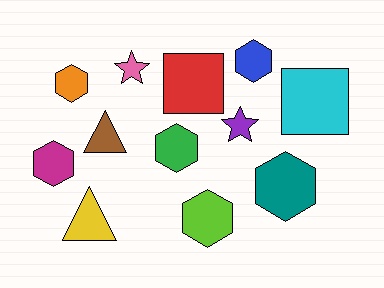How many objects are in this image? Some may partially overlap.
There are 12 objects.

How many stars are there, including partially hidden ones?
There are 2 stars.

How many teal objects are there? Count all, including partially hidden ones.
There is 1 teal object.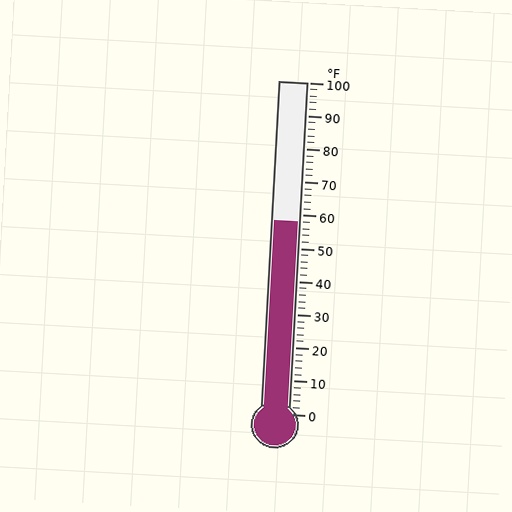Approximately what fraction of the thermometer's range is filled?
The thermometer is filled to approximately 60% of its range.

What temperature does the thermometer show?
The thermometer shows approximately 58°F.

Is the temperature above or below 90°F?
The temperature is below 90°F.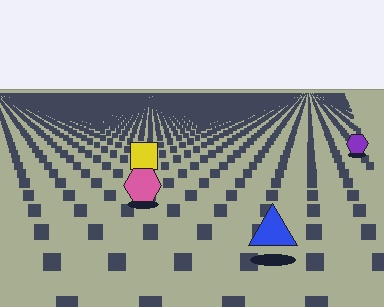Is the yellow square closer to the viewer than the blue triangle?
No. The blue triangle is closer — you can tell from the texture gradient: the ground texture is coarser near it.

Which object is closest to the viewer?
The blue triangle is closest. The texture marks near it are larger and more spread out.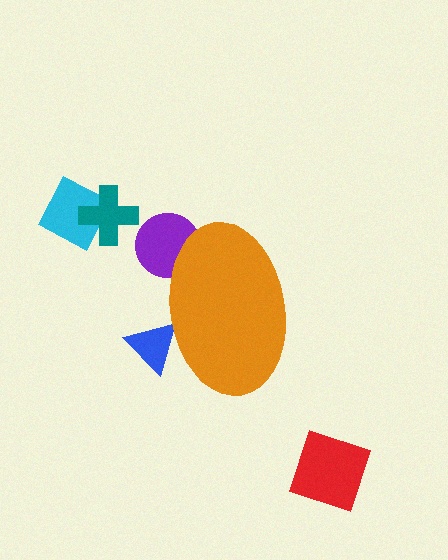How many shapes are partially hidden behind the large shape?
2 shapes are partially hidden.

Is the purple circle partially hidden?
Yes, the purple circle is partially hidden behind the orange ellipse.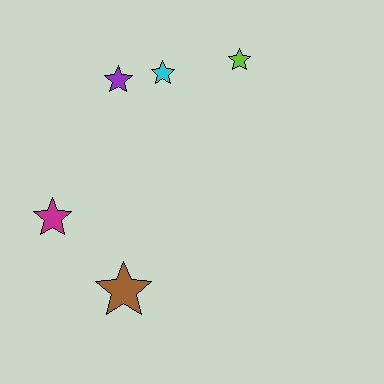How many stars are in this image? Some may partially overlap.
There are 5 stars.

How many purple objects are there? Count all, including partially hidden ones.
There is 1 purple object.